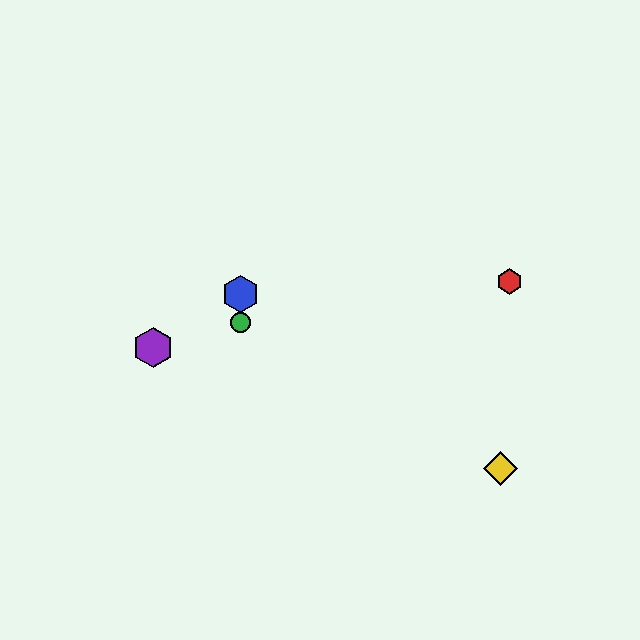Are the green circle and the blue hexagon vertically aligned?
Yes, both are at x≈241.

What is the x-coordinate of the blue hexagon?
The blue hexagon is at x≈241.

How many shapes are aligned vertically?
2 shapes (the blue hexagon, the green circle) are aligned vertically.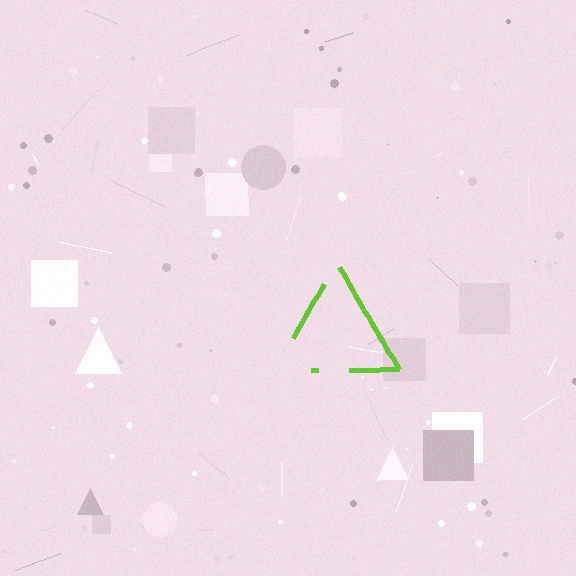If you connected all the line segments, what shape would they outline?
They would outline a triangle.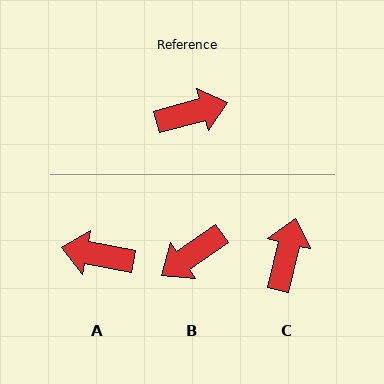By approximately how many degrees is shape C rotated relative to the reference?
Approximately 61 degrees counter-clockwise.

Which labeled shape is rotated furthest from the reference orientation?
B, about 160 degrees away.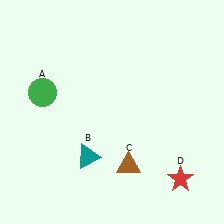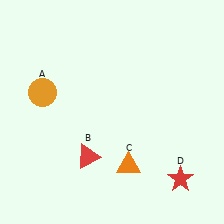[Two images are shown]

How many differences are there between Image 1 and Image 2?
There are 3 differences between the two images.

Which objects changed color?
A changed from green to orange. B changed from teal to red. C changed from brown to orange.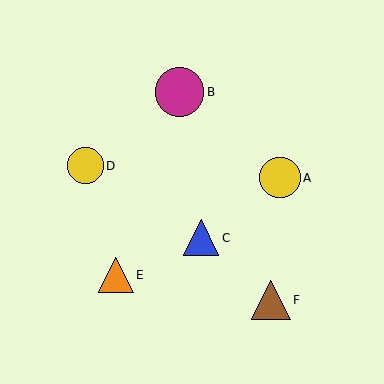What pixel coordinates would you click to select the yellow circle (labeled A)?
Click at (280, 178) to select the yellow circle A.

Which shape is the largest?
The magenta circle (labeled B) is the largest.